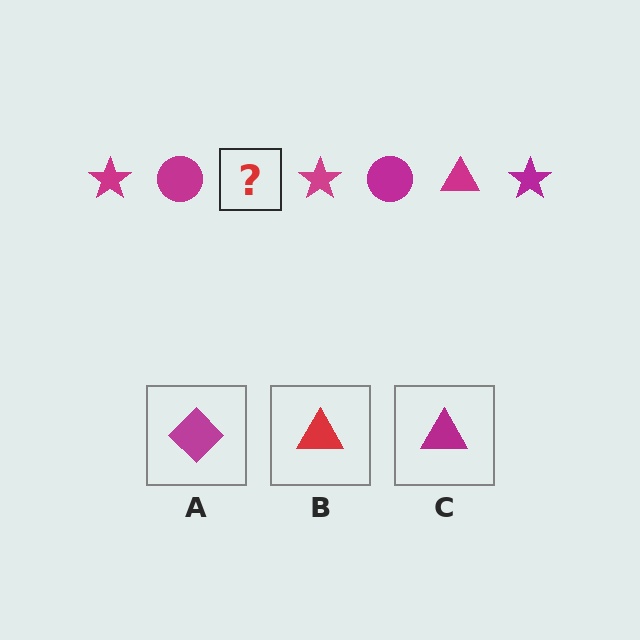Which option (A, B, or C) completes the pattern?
C.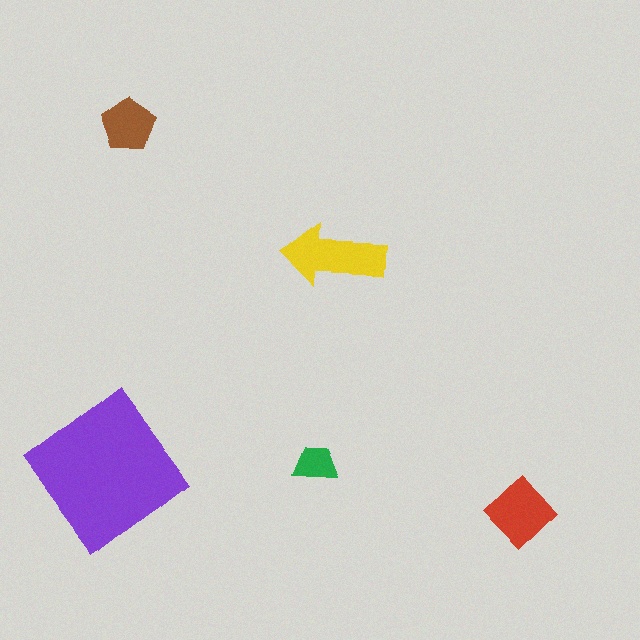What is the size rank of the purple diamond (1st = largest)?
1st.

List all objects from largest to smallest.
The purple diamond, the yellow arrow, the red diamond, the brown pentagon, the green trapezoid.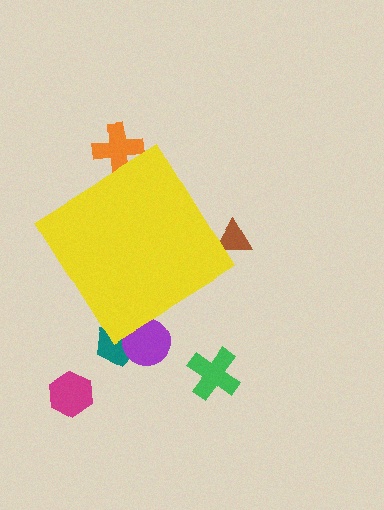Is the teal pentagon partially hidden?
Yes, the teal pentagon is partially hidden behind the yellow diamond.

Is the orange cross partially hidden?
Yes, the orange cross is partially hidden behind the yellow diamond.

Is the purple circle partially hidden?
Yes, the purple circle is partially hidden behind the yellow diamond.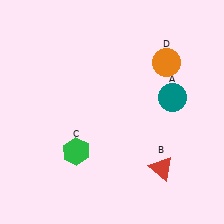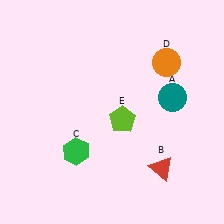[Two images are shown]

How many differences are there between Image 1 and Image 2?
There is 1 difference between the two images.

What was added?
A lime pentagon (E) was added in Image 2.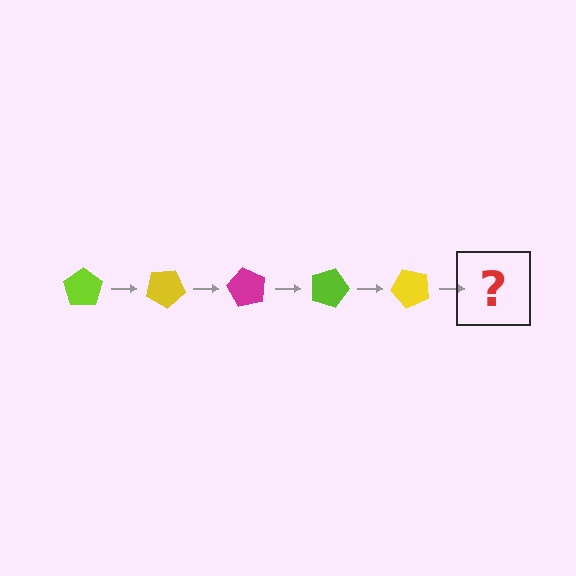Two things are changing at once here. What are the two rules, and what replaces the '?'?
The two rules are that it rotates 30 degrees each step and the color cycles through lime, yellow, and magenta. The '?' should be a magenta pentagon, rotated 150 degrees from the start.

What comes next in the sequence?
The next element should be a magenta pentagon, rotated 150 degrees from the start.